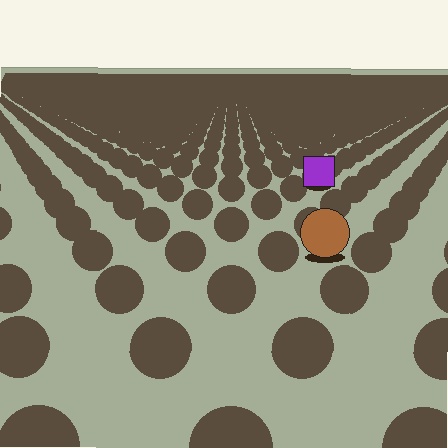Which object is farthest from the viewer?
The purple square is farthest from the viewer. It appears smaller and the ground texture around it is denser.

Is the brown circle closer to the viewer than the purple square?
Yes. The brown circle is closer — you can tell from the texture gradient: the ground texture is coarser near it.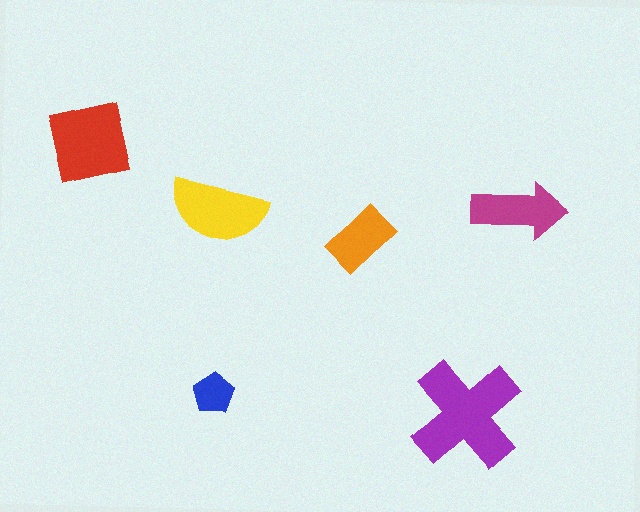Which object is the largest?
The purple cross.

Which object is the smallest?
The blue pentagon.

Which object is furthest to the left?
The red square is leftmost.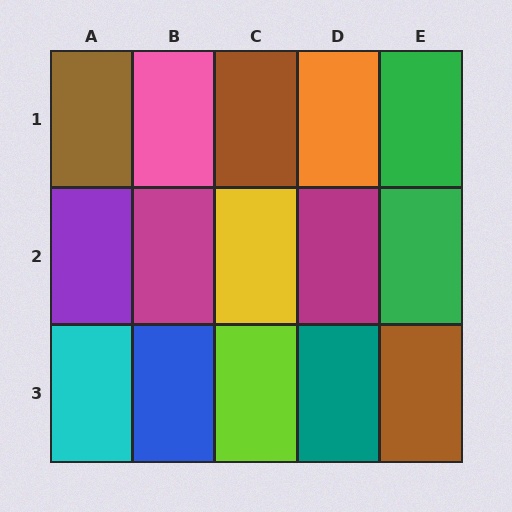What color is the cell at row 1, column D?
Orange.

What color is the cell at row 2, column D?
Magenta.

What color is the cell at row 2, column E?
Green.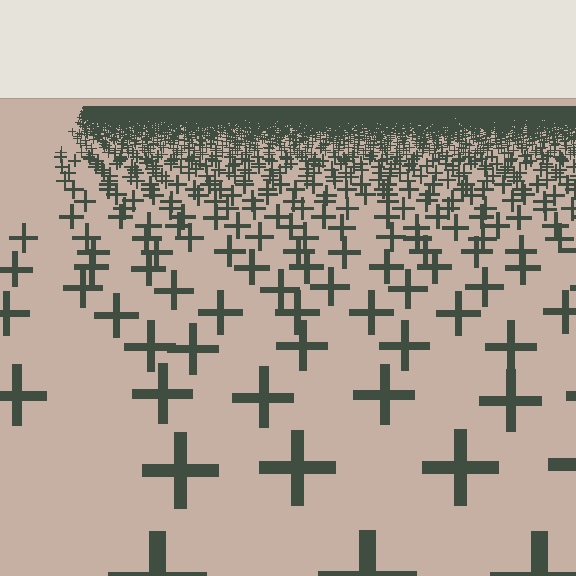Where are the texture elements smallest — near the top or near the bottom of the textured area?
Near the top.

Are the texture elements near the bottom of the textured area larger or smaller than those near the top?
Larger. Near the bottom, elements are closer to the viewer and appear at a bigger on-screen size.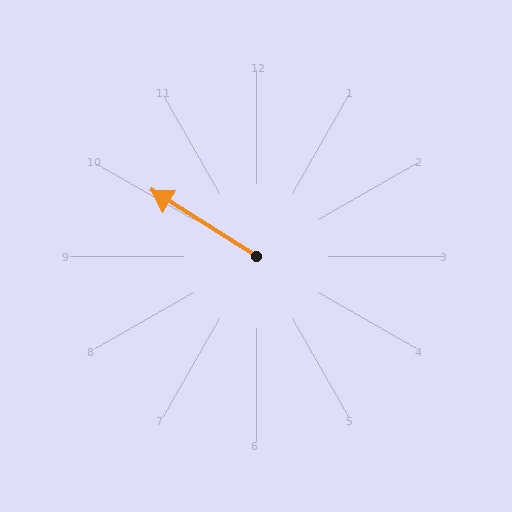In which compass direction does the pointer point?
Northwest.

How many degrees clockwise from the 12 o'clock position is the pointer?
Approximately 302 degrees.